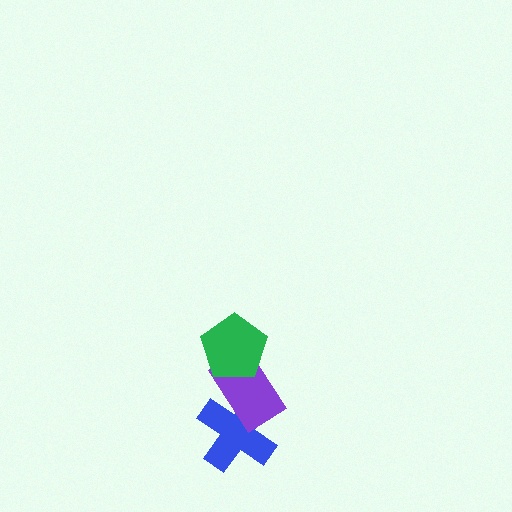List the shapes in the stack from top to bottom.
From top to bottom: the green pentagon, the purple rectangle, the blue cross.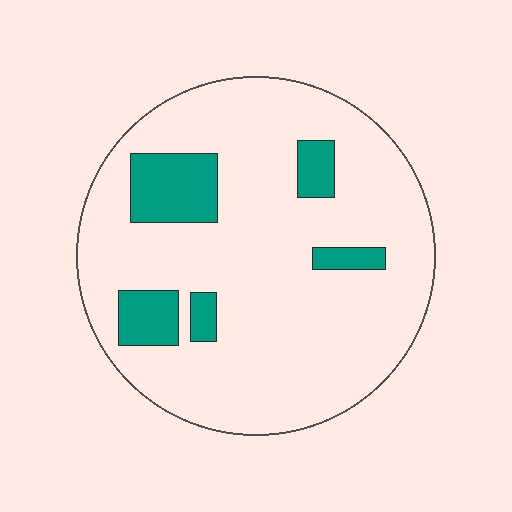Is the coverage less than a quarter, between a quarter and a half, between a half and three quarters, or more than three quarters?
Less than a quarter.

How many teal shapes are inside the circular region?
5.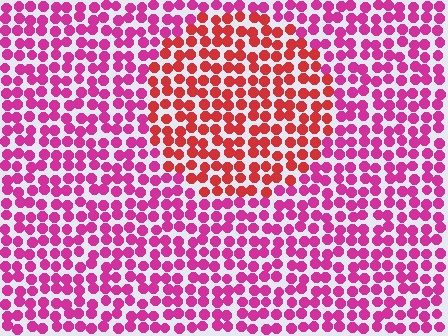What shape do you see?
I see a circle.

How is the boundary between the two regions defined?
The boundary is defined purely by a slight shift in hue (about 38 degrees). Spacing, size, and orientation are identical on both sides.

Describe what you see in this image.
The image is filled with small magenta elements in a uniform arrangement. A circle-shaped region is visible where the elements are tinted to a slightly different hue, forming a subtle color boundary.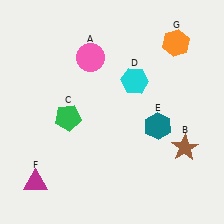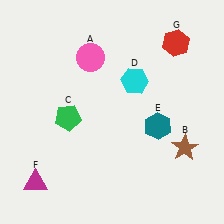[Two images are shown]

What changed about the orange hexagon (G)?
In Image 1, G is orange. In Image 2, it changed to red.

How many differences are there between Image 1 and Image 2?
There is 1 difference between the two images.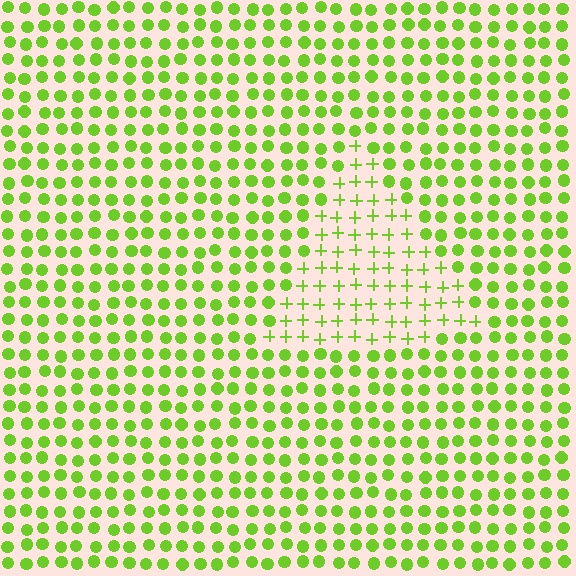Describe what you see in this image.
The image is filled with small lime elements arranged in a uniform grid. A triangle-shaped region contains plus signs, while the surrounding area contains circles. The boundary is defined purely by the change in element shape.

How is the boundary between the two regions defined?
The boundary is defined by a change in element shape: plus signs inside vs. circles outside. All elements share the same color and spacing.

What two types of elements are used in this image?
The image uses plus signs inside the triangle region and circles outside it.